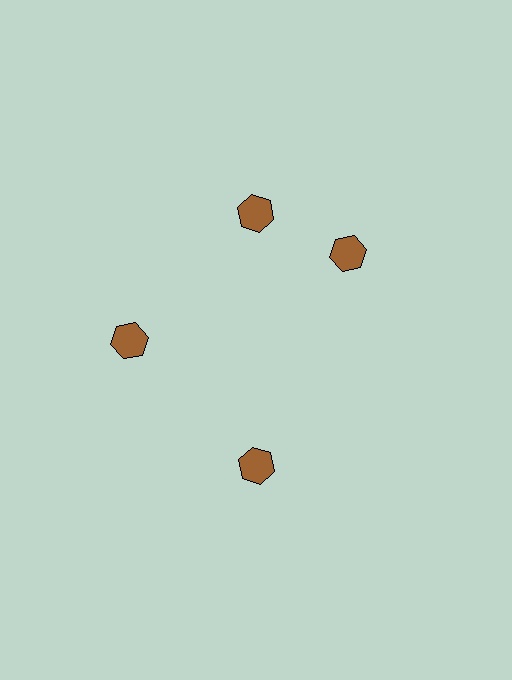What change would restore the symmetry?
The symmetry would be restored by rotating it back into even spacing with its neighbors so that all 4 hexagons sit at equal angles and equal distance from the center.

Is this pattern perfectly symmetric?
No. The 4 brown hexagons are arranged in a ring, but one element near the 3 o'clock position is rotated out of alignment along the ring, breaking the 4-fold rotational symmetry.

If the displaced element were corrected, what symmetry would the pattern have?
It would have 4-fold rotational symmetry — the pattern would map onto itself every 90 degrees.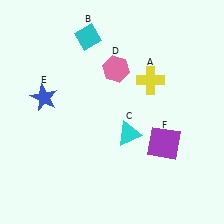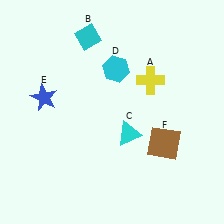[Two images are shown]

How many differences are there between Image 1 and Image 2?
There are 2 differences between the two images.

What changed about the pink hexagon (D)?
In Image 1, D is pink. In Image 2, it changed to cyan.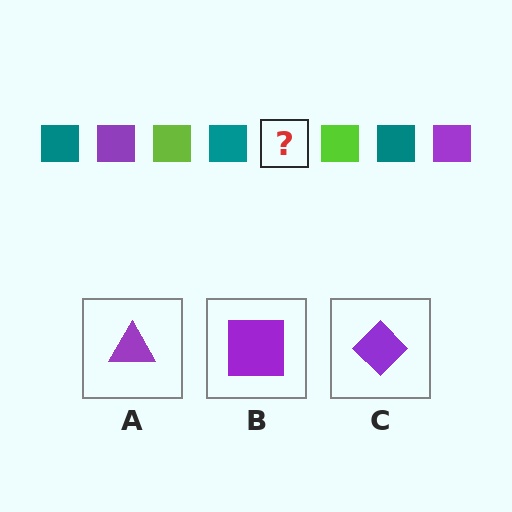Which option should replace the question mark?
Option B.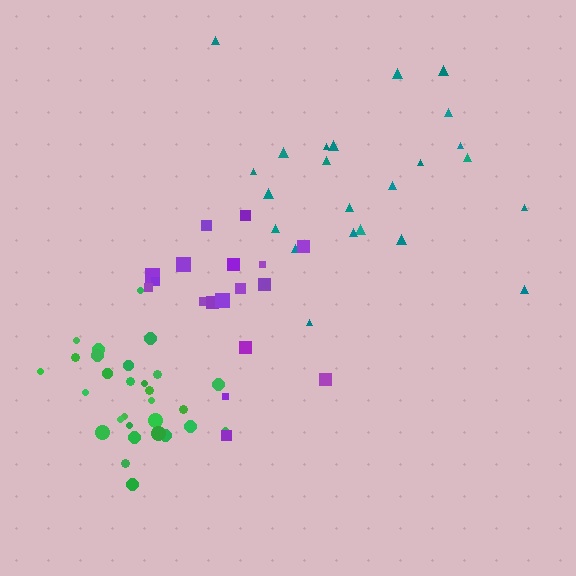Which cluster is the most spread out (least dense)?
Purple.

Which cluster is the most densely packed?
Green.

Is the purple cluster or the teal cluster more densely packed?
Teal.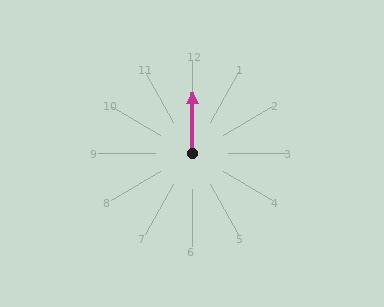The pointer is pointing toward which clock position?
Roughly 12 o'clock.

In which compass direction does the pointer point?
North.